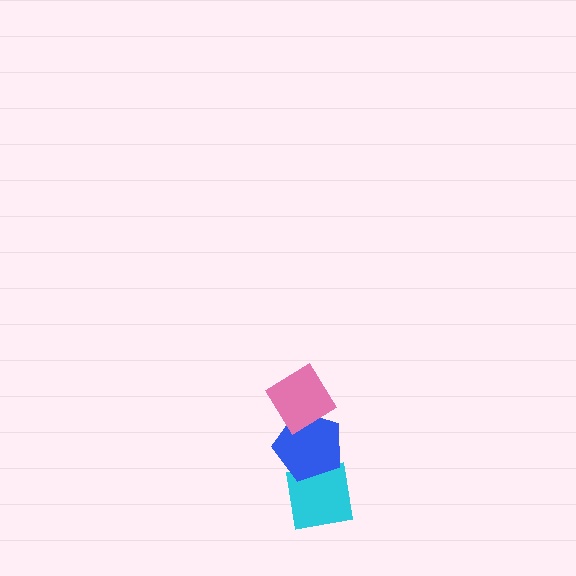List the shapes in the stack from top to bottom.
From top to bottom: the pink diamond, the blue pentagon, the cyan square.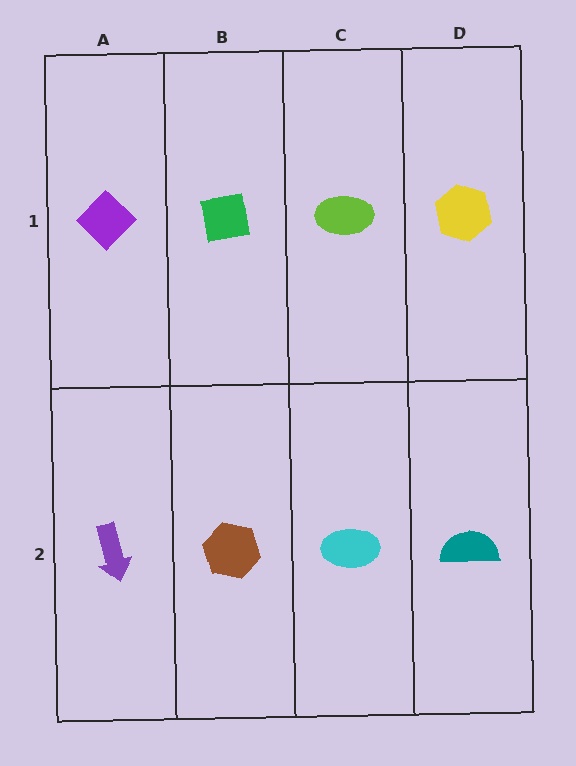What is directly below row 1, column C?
A cyan ellipse.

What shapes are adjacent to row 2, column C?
A lime ellipse (row 1, column C), a brown hexagon (row 2, column B), a teal semicircle (row 2, column D).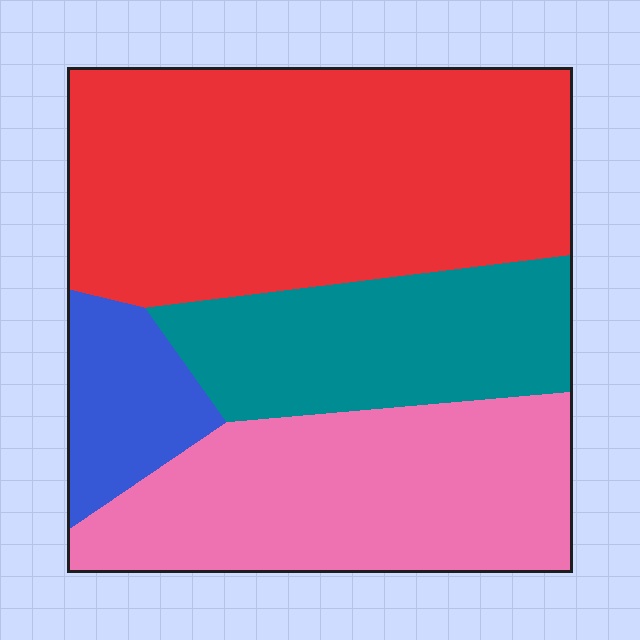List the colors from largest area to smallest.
From largest to smallest: red, pink, teal, blue.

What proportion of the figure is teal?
Teal takes up about one fifth (1/5) of the figure.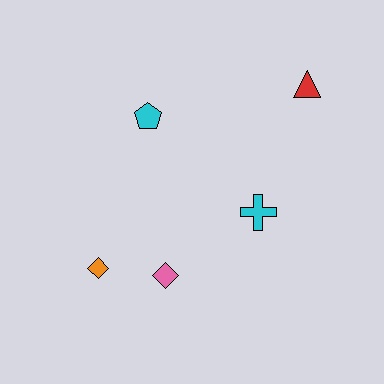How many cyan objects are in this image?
There are 2 cyan objects.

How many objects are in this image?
There are 5 objects.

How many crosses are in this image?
There is 1 cross.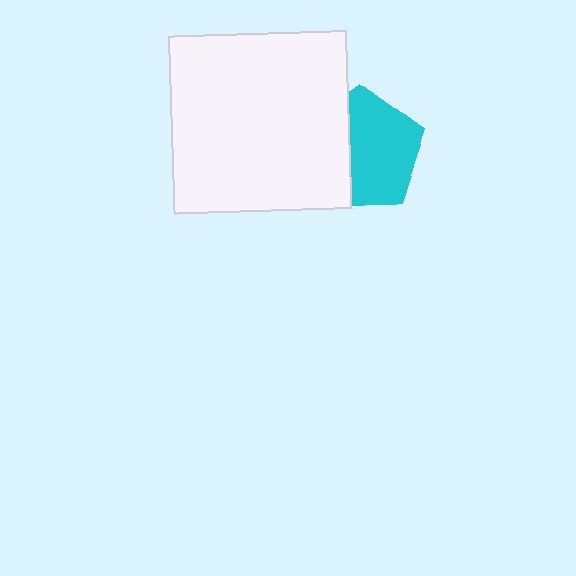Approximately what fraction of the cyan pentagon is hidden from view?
Roughly 39% of the cyan pentagon is hidden behind the white square.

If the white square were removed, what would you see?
You would see the complete cyan pentagon.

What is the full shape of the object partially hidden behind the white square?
The partially hidden object is a cyan pentagon.